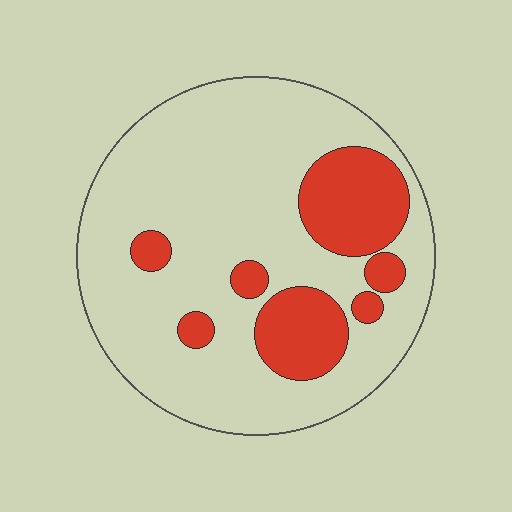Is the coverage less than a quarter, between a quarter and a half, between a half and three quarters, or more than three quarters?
Less than a quarter.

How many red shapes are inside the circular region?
7.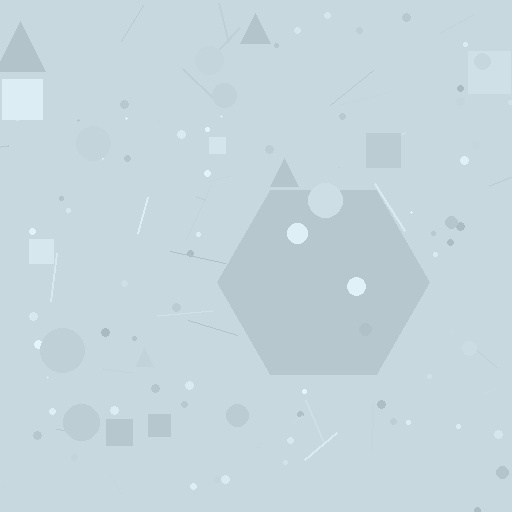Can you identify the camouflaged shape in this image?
The camouflaged shape is a hexagon.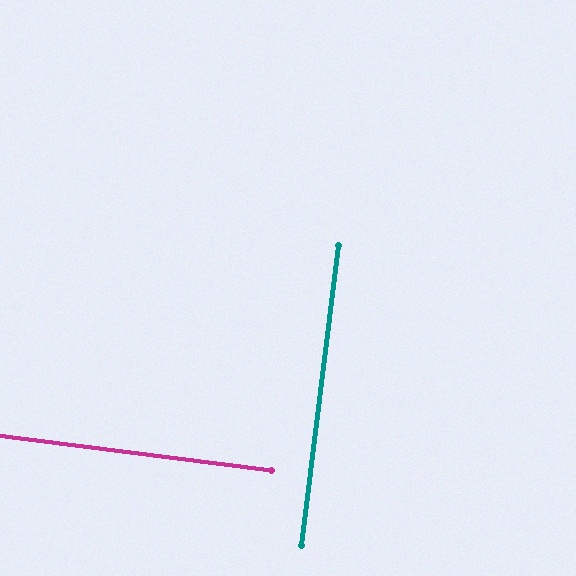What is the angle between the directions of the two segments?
Approximately 90 degrees.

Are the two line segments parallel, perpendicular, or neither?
Perpendicular — they meet at approximately 90°.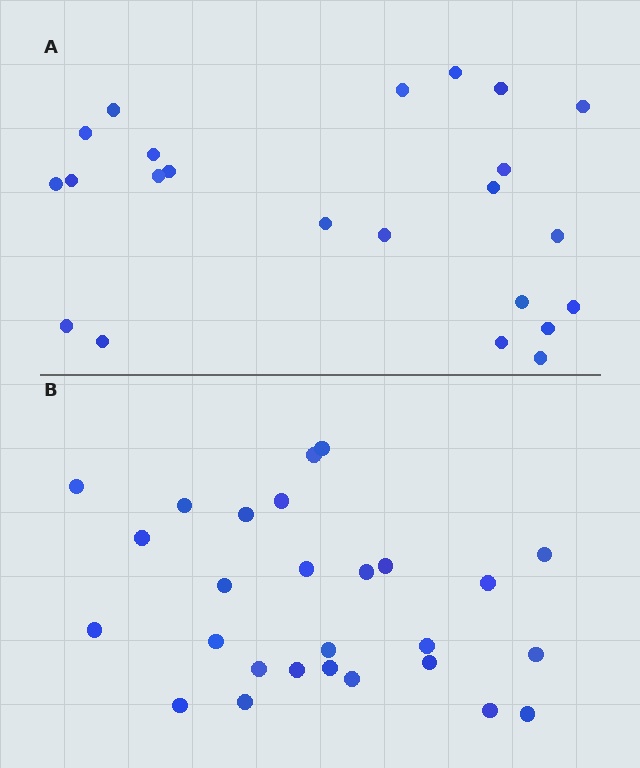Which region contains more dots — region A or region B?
Region B (the bottom region) has more dots.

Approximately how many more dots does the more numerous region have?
Region B has about 4 more dots than region A.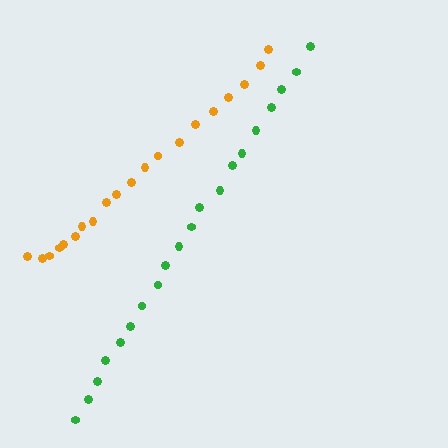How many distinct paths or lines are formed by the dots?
There are 2 distinct paths.